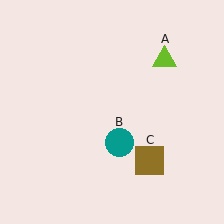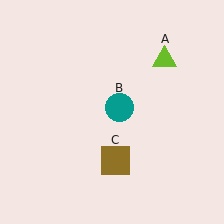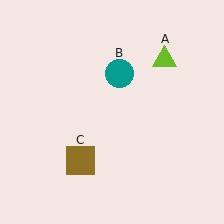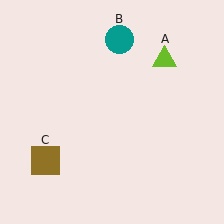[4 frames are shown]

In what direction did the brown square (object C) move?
The brown square (object C) moved left.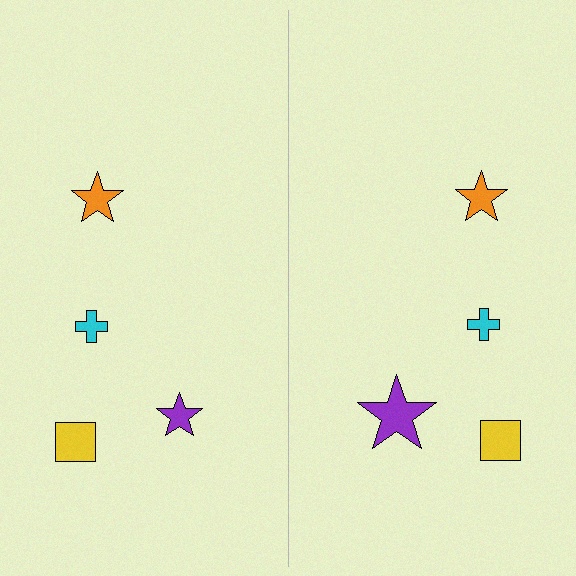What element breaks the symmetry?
The purple star on the right side has a different size than its mirror counterpart.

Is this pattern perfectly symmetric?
No, the pattern is not perfectly symmetric. The purple star on the right side has a different size than its mirror counterpart.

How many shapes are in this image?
There are 8 shapes in this image.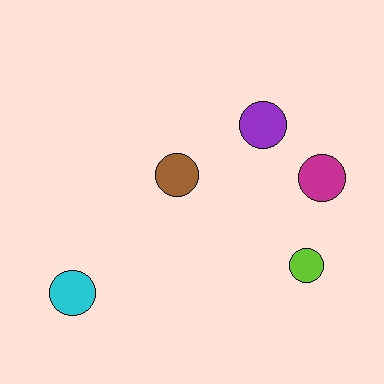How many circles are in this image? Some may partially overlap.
There are 5 circles.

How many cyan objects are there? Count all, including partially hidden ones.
There is 1 cyan object.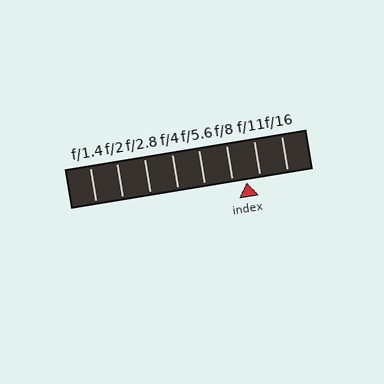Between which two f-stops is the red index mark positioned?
The index mark is between f/8 and f/11.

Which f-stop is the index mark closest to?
The index mark is closest to f/8.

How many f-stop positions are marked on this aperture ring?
There are 8 f-stop positions marked.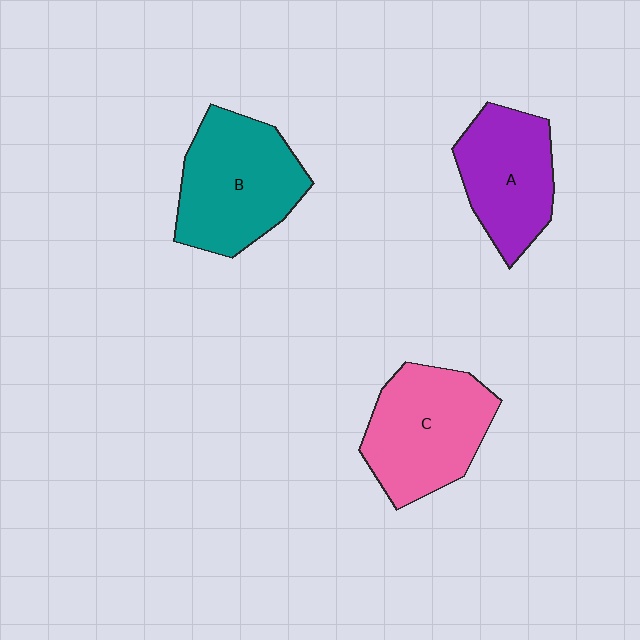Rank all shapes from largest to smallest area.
From largest to smallest: B (teal), C (pink), A (purple).